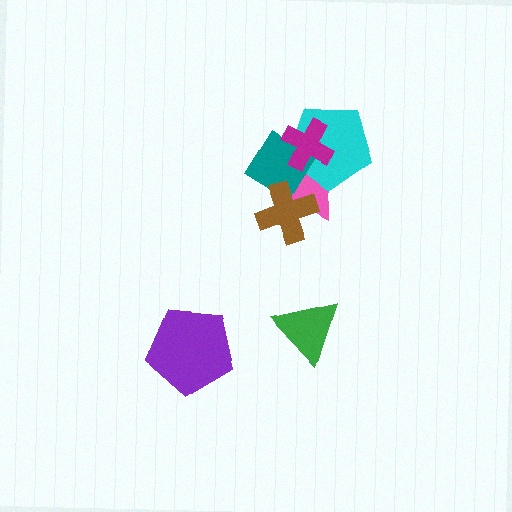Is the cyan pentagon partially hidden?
Yes, it is partially covered by another shape.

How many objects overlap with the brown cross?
2 objects overlap with the brown cross.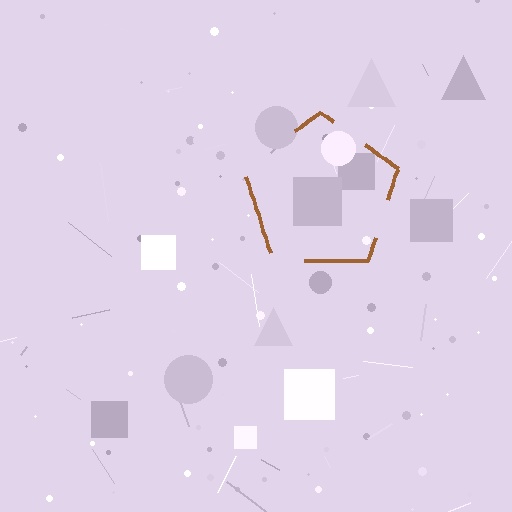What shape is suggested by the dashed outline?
The dashed outline suggests a pentagon.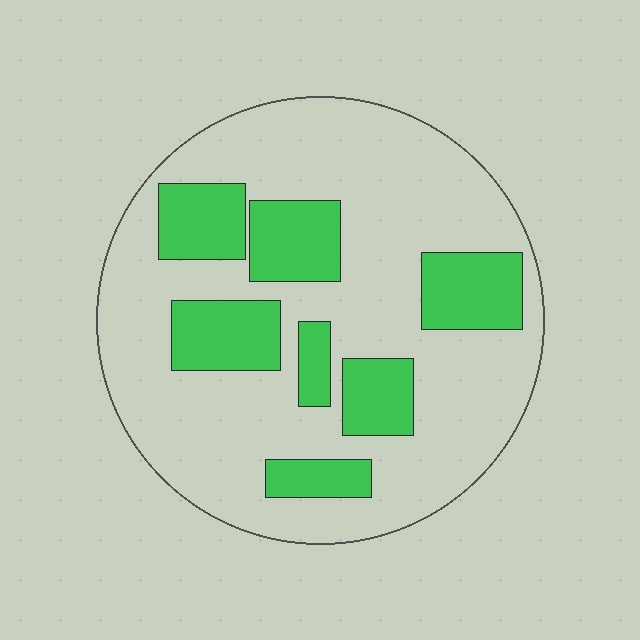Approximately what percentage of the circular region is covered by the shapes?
Approximately 25%.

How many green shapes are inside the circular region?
7.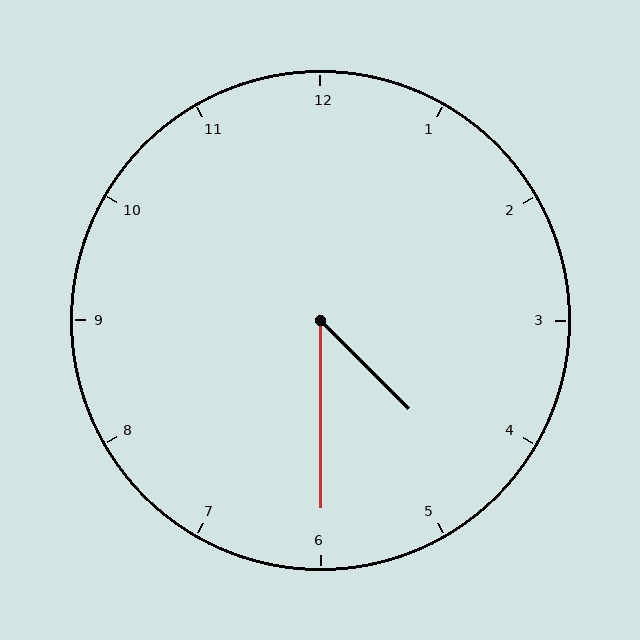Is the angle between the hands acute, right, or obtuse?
It is acute.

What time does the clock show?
4:30.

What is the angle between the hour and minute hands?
Approximately 45 degrees.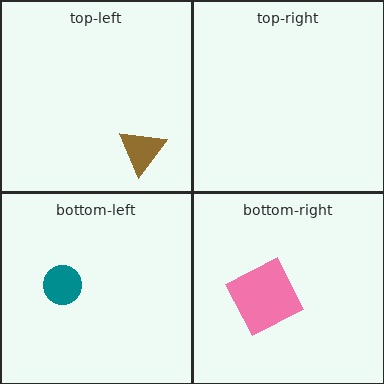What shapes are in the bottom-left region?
The teal circle.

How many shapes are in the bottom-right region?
1.